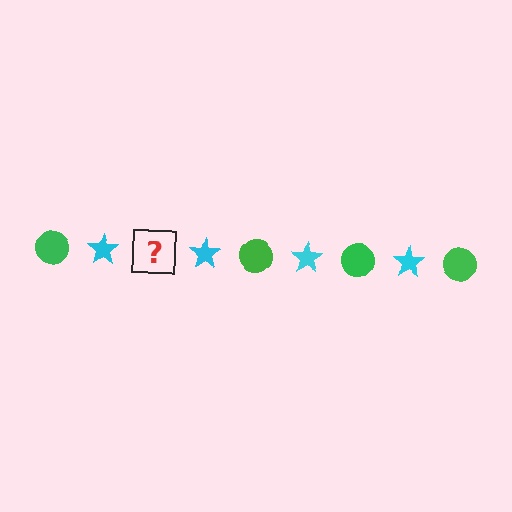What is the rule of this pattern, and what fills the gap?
The rule is that the pattern alternates between green circle and cyan star. The gap should be filled with a green circle.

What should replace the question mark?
The question mark should be replaced with a green circle.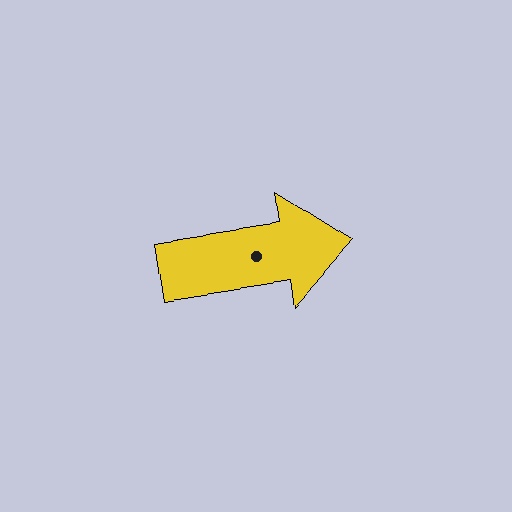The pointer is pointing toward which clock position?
Roughly 3 o'clock.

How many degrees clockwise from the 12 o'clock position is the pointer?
Approximately 81 degrees.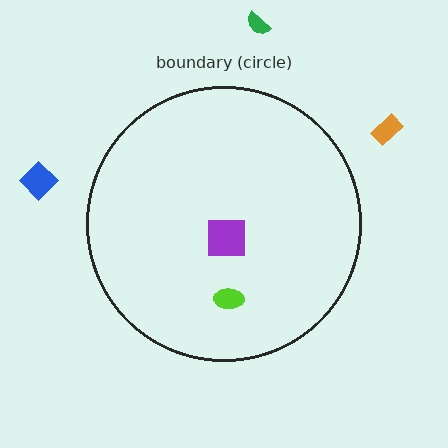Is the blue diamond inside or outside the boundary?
Outside.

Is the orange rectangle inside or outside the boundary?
Outside.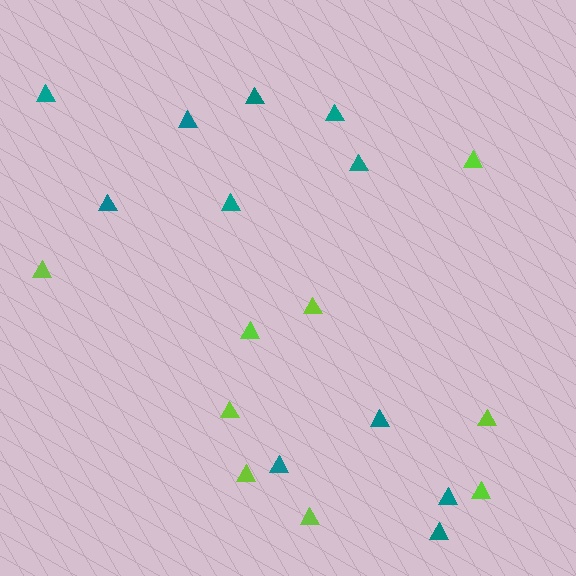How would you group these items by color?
There are 2 groups: one group of teal triangles (11) and one group of lime triangles (9).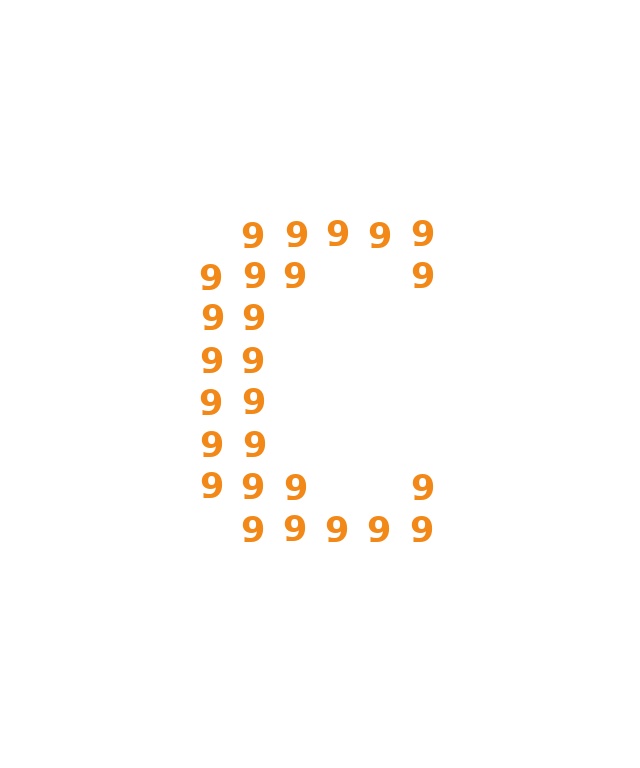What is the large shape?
The large shape is the letter C.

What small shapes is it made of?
It is made of small digit 9's.